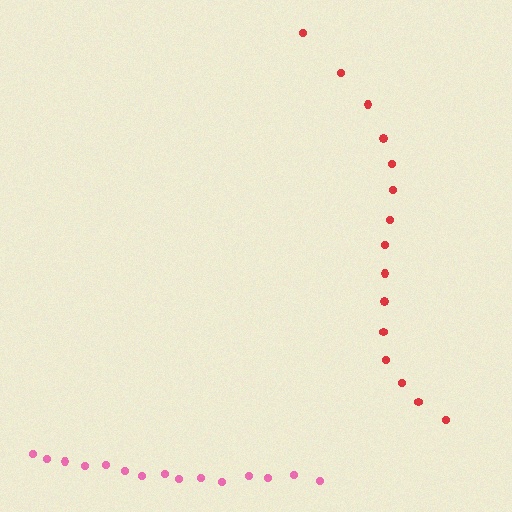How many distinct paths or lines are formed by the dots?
There are 2 distinct paths.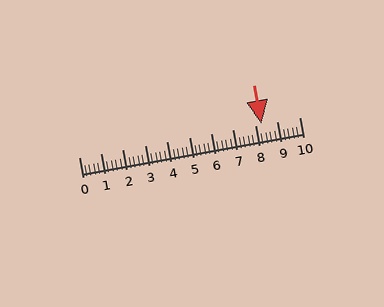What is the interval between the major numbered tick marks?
The major tick marks are spaced 1 units apart.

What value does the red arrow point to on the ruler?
The red arrow points to approximately 8.3.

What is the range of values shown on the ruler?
The ruler shows values from 0 to 10.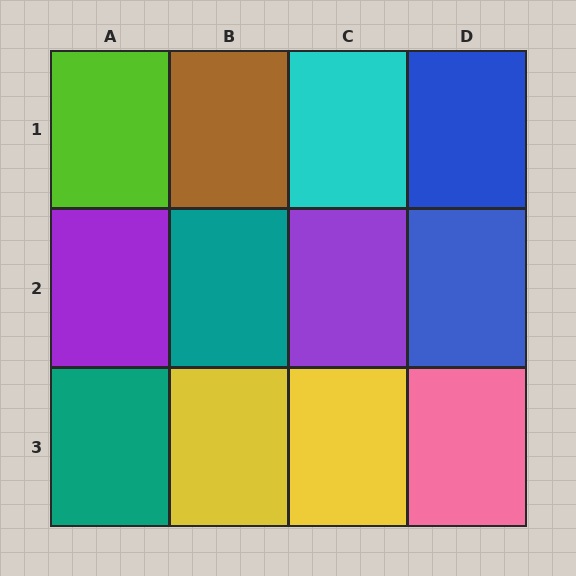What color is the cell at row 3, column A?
Teal.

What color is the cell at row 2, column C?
Purple.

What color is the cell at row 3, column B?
Yellow.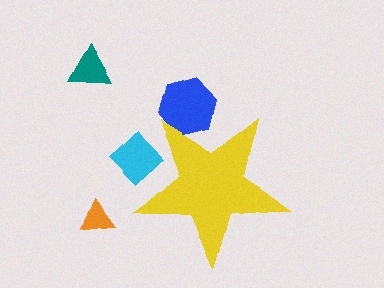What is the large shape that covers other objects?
A yellow star.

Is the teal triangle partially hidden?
No, the teal triangle is fully visible.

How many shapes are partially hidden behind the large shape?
2 shapes are partially hidden.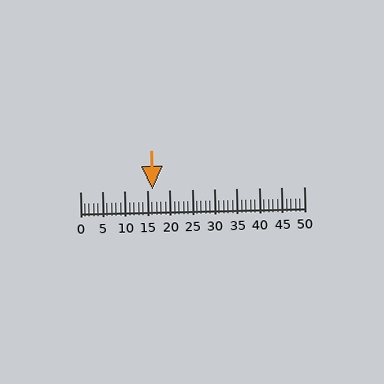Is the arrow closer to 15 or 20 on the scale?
The arrow is closer to 15.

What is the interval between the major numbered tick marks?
The major tick marks are spaced 5 units apart.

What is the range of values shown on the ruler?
The ruler shows values from 0 to 50.